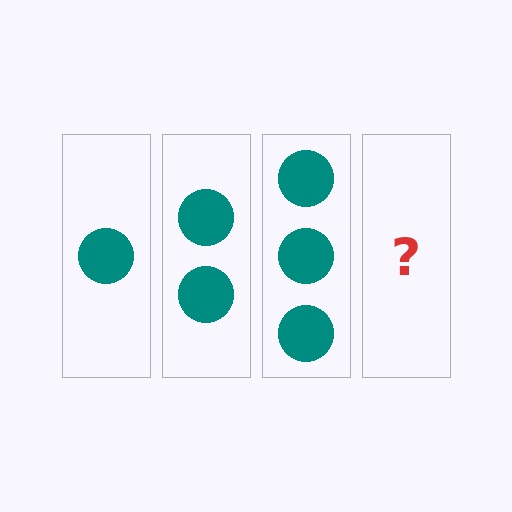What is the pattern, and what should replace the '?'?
The pattern is that each step adds one more circle. The '?' should be 4 circles.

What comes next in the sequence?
The next element should be 4 circles.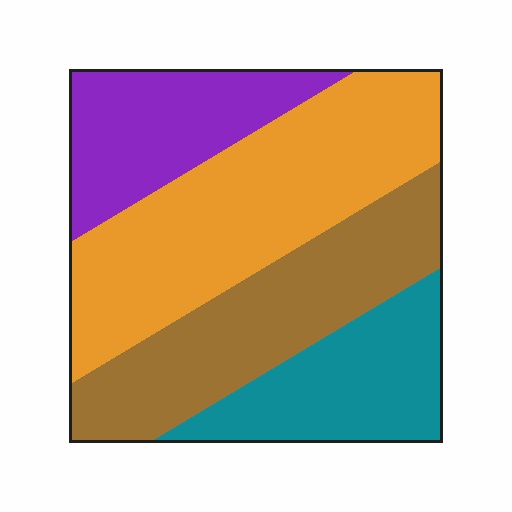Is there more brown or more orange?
Orange.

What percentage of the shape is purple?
Purple takes up less than a quarter of the shape.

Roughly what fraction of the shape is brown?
Brown takes up about one quarter (1/4) of the shape.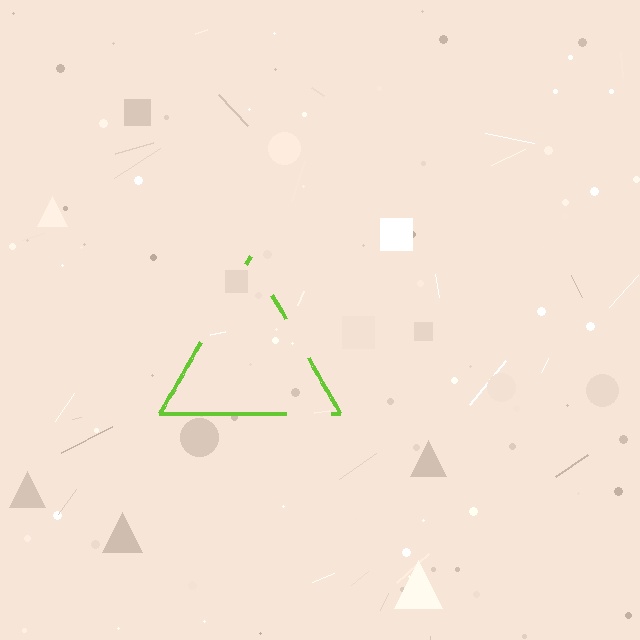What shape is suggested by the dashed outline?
The dashed outline suggests a triangle.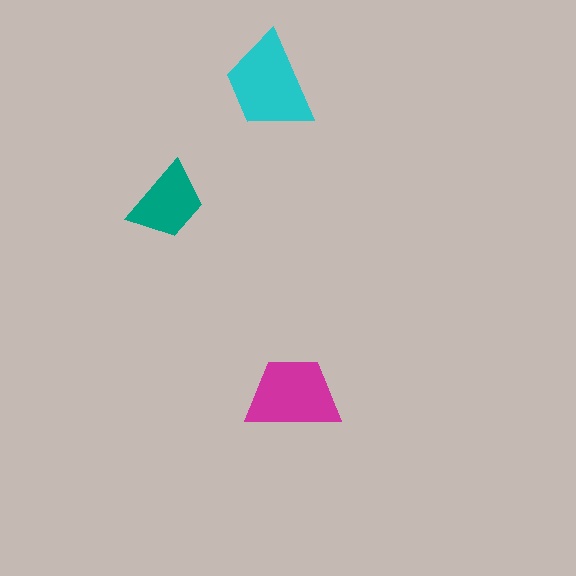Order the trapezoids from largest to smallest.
the cyan one, the magenta one, the teal one.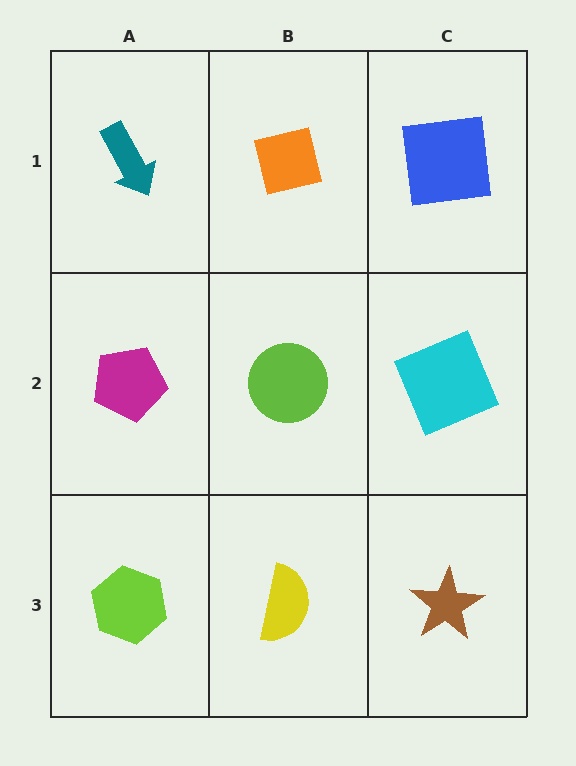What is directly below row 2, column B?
A yellow semicircle.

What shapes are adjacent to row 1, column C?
A cyan square (row 2, column C), an orange square (row 1, column B).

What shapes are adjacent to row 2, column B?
An orange square (row 1, column B), a yellow semicircle (row 3, column B), a magenta pentagon (row 2, column A), a cyan square (row 2, column C).